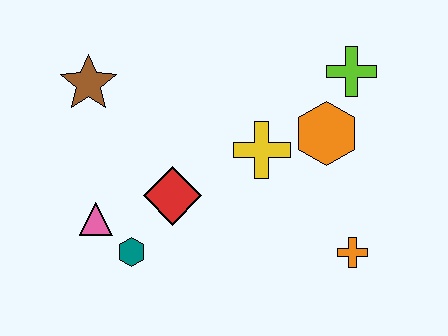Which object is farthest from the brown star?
The orange cross is farthest from the brown star.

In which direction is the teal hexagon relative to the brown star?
The teal hexagon is below the brown star.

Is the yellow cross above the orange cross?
Yes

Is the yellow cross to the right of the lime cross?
No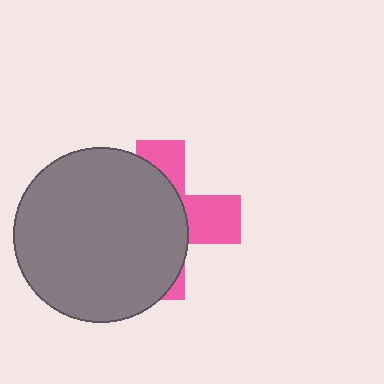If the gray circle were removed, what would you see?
You would see the complete pink cross.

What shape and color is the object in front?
The object in front is a gray circle.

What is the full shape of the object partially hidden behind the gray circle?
The partially hidden object is a pink cross.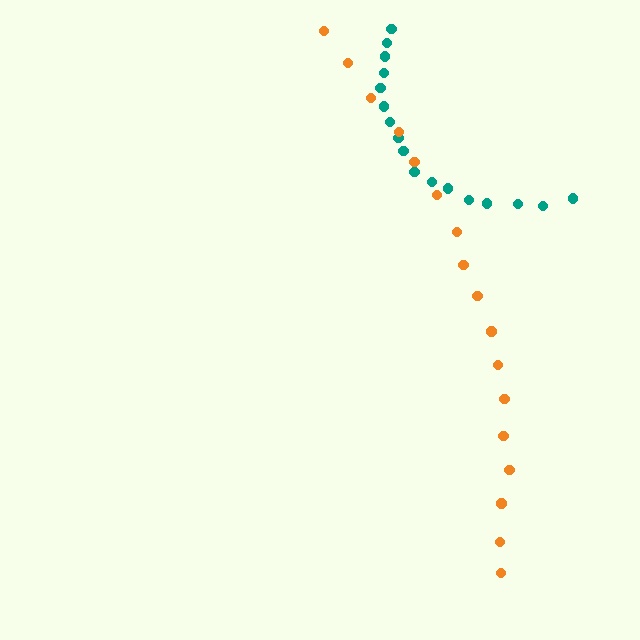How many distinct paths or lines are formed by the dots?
There are 2 distinct paths.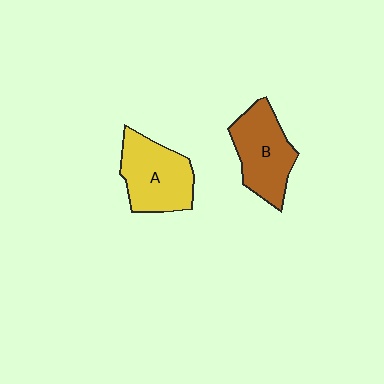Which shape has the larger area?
Shape A (yellow).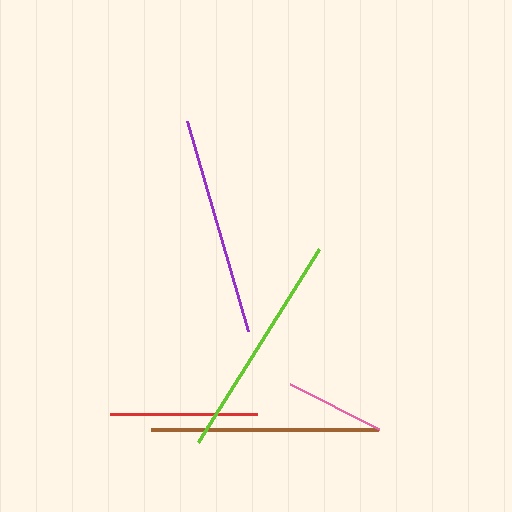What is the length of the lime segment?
The lime segment is approximately 228 pixels long.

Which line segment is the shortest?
The pink line is the shortest at approximately 100 pixels.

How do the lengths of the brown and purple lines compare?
The brown and purple lines are approximately the same length.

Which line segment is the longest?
The lime line is the longest at approximately 228 pixels.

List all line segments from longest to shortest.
From longest to shortest: lime, brown, purple, red, pink.